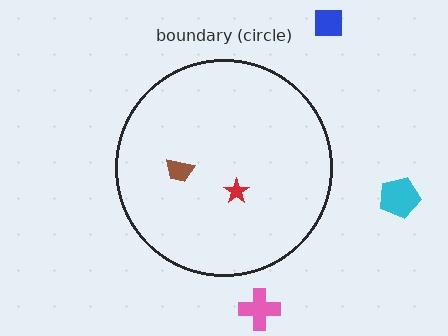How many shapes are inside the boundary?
2 inside, 3 outside.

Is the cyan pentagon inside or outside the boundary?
Outside.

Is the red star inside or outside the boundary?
Inside.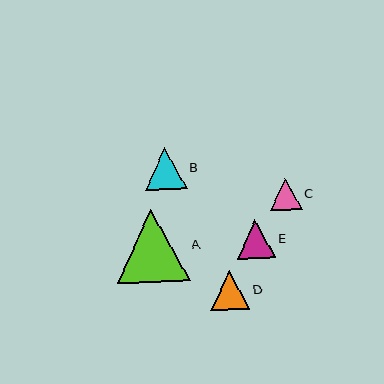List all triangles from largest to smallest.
From largest to smallest: A, B, D, E, C.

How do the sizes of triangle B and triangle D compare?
Triangle B and triangle D are approximately the same size.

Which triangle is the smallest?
Triangle C is the smallest with a size of approximately 32 pixels.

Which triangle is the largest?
Triangle A is the largest with a size of approximately 73 pixels.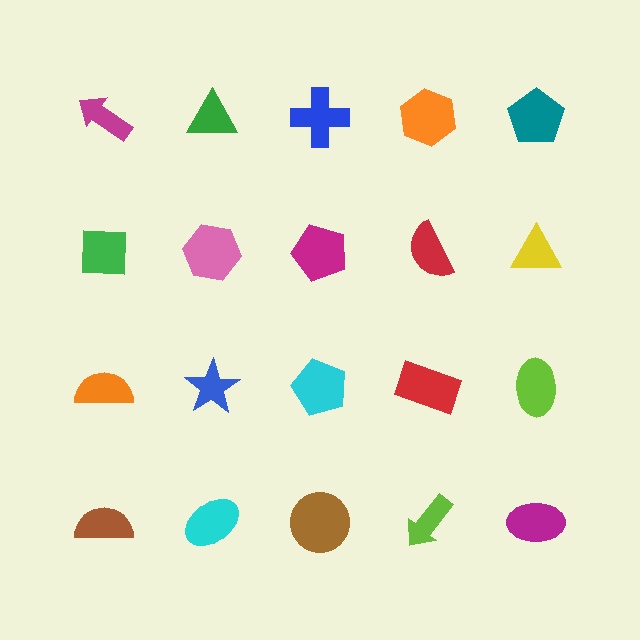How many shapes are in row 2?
5 shapes.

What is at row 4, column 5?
A magenta ellipse.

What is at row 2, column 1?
A green square.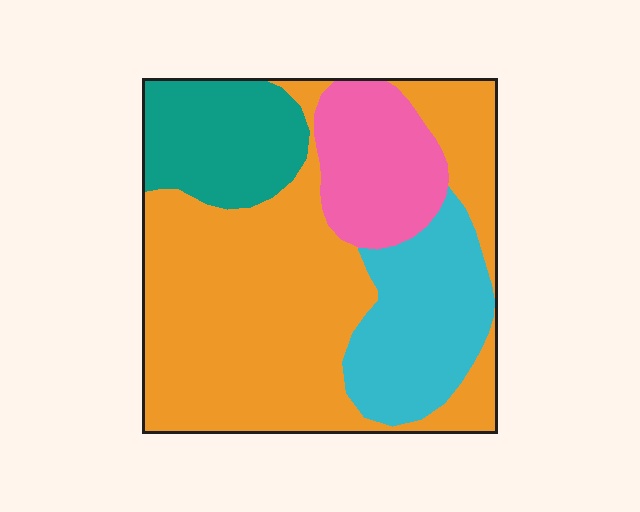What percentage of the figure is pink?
Pink takes up about one eighth (1/8) of the figure.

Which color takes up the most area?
Orange, at roughly 55%.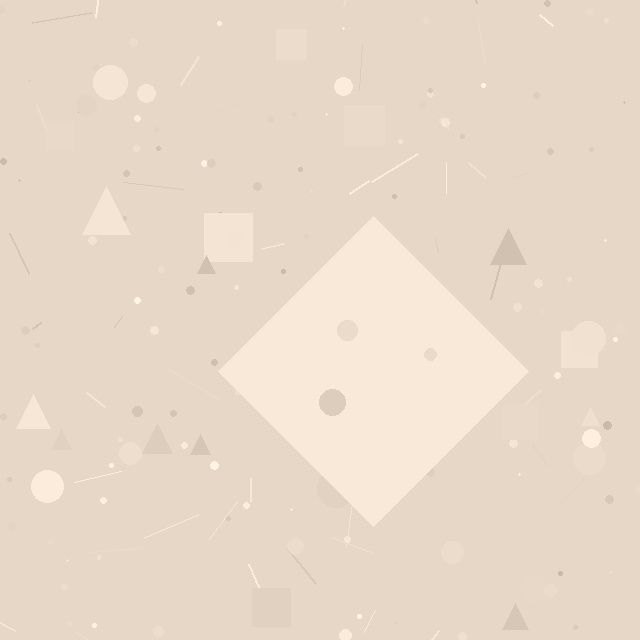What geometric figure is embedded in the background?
A diamond is embedded in the background.